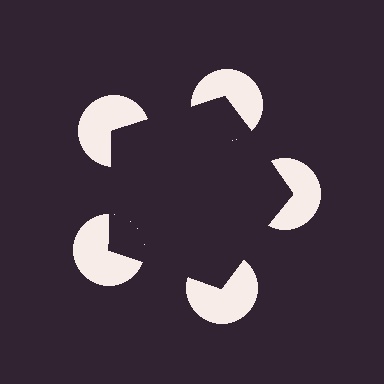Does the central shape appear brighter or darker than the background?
It typically appears slightly darker than the background, even though no actual brightness change is drawn.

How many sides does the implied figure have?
5 sides.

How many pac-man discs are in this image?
There are 5 — one at each vertex of the illusory pentagon.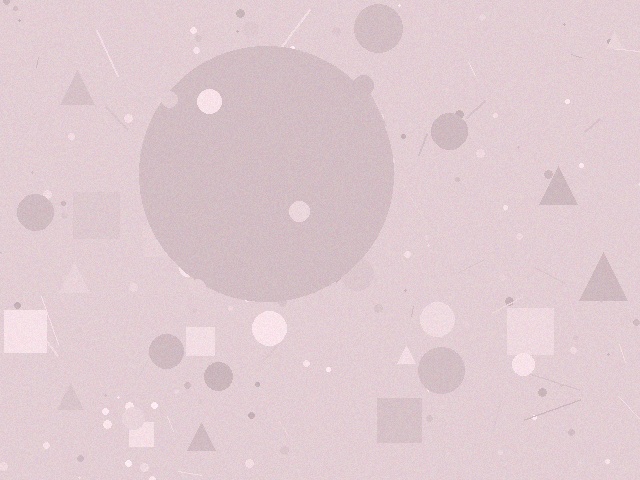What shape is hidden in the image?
A circle is hidden in the image.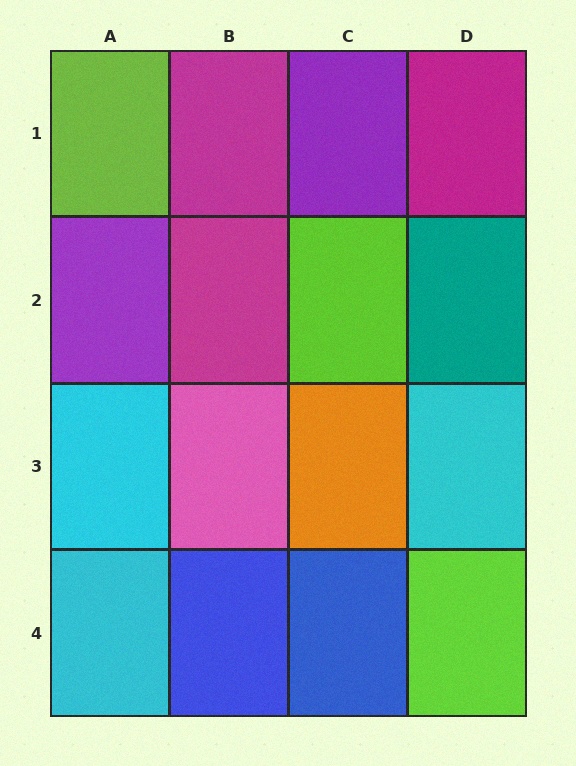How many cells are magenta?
3 cells are magenta.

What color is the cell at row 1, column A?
Lime.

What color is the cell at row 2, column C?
Lime.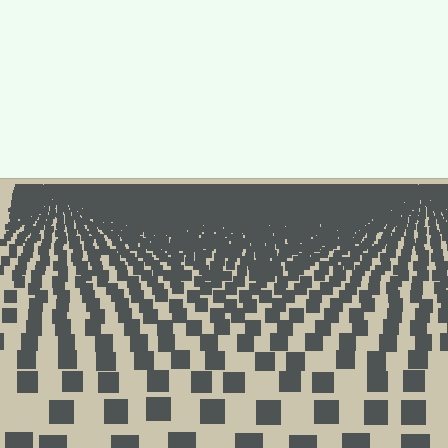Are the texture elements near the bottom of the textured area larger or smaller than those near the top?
Larger. Near the bottom, elements are closer to the viewer and appear at a bigger on-screen size.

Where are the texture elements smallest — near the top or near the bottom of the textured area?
Near the top.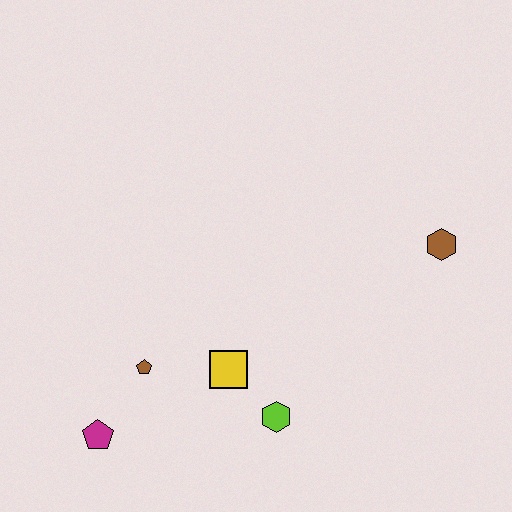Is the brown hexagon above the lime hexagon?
Yes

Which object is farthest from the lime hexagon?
The brown hexagon is farthest from the lime hexagon.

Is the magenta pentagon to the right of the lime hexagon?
No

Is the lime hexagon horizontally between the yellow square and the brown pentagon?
No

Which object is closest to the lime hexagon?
The yellow square is closest to the lime hexagon.